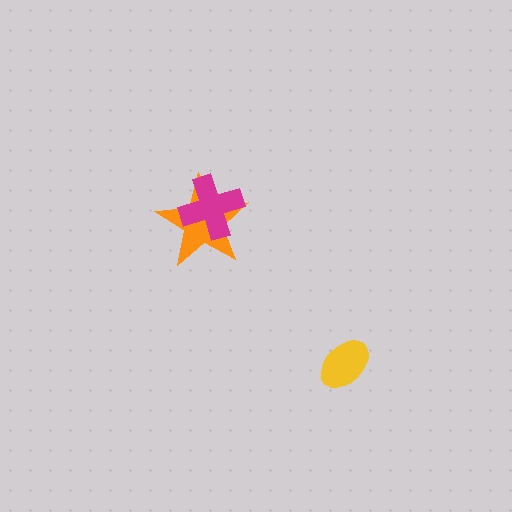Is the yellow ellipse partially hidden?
No, no other shape covers it.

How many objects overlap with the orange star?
1 object overlaps with the orange star.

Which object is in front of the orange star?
The magenta cross is in front of the orange star.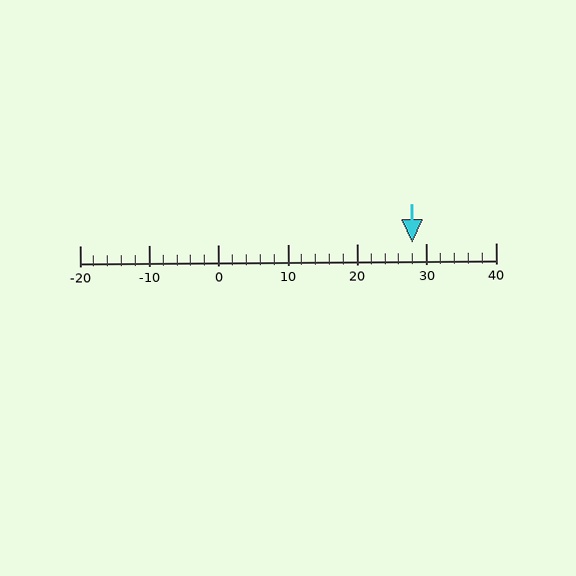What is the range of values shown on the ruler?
The ruler shows values from -20 to 40.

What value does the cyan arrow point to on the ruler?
The cyan arrow points to approximately 28.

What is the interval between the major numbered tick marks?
The major tick marks are spaced 10 units apart.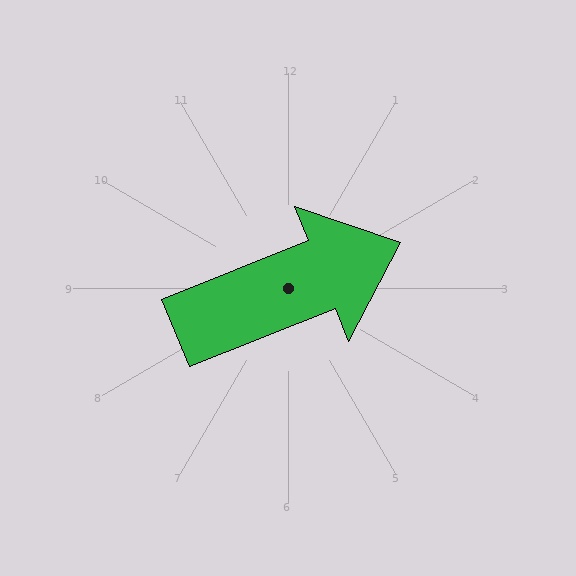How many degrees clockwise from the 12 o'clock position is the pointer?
Approximately 68 degrees.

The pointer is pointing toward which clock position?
Roughly 2 o'clock.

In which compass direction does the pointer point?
East.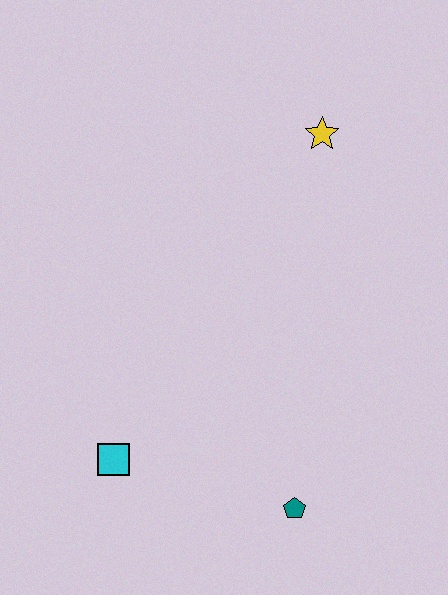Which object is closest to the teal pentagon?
The cyan square is closest to the teal pentagon.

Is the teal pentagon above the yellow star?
No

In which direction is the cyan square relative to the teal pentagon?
The cyan square is to the left of the teal pentagon.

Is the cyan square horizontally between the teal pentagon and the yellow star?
No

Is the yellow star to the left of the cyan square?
No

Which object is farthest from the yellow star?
The cyan square is farthest from the yellow star.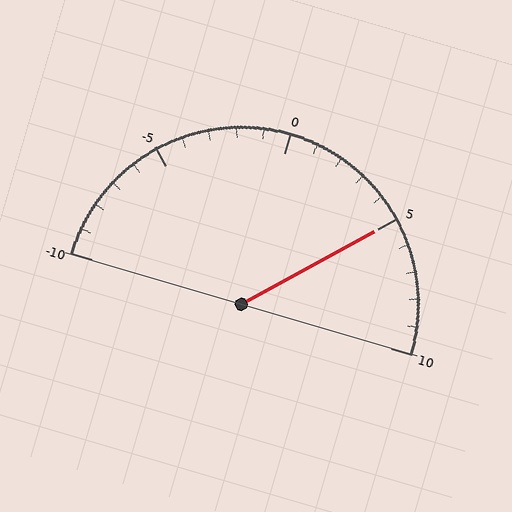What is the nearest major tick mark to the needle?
The nearest major tick mark is 5.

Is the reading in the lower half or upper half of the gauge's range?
The reading is in the upper half of the range (-10 to 10).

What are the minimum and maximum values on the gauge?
The gauge ranges from -10 to 10.